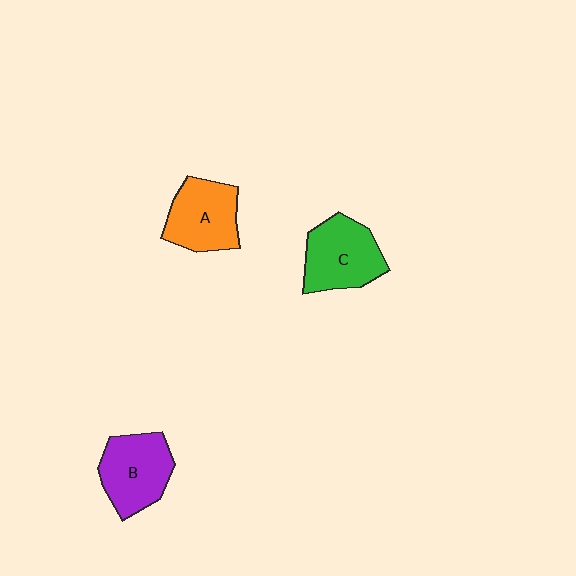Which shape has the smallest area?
Shape A (orange).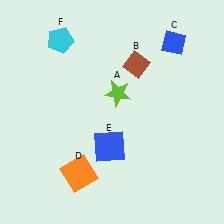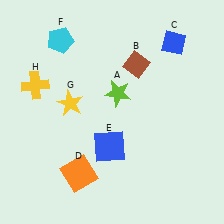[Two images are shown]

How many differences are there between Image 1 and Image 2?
There are 2 differences between the two images.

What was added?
A yellow star (G), a yellow cross (H) were added in Image 2.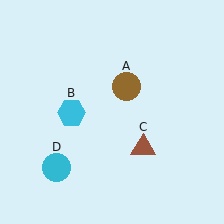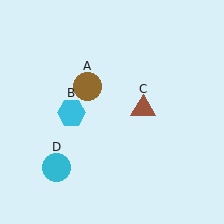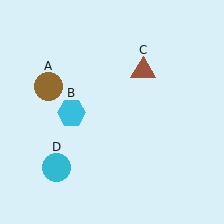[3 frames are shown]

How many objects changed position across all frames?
2 objects changed position: brown circle (object A), brown triangle (object C).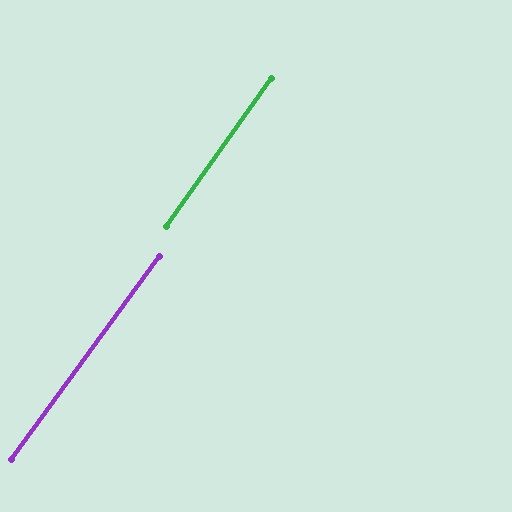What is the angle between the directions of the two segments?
Approximately 1 degree.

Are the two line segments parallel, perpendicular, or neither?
Parallel — their directions differ by only 0.9°.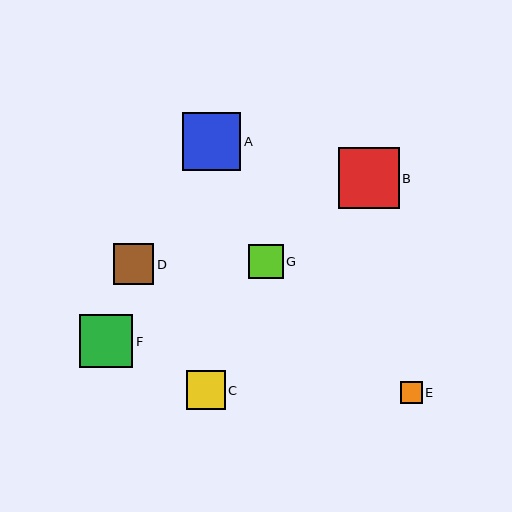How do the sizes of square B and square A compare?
Square B and square A are approximately the same size.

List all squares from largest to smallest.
From largest to smallest: B, A, F, D, C, G, E.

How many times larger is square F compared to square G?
Square F is approximately 1.5 times the size of square G.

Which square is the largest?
Square B is the largest with a size of approximately 61 pixels.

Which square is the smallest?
Square E is the smallest with a size of approximately 22 pixels.